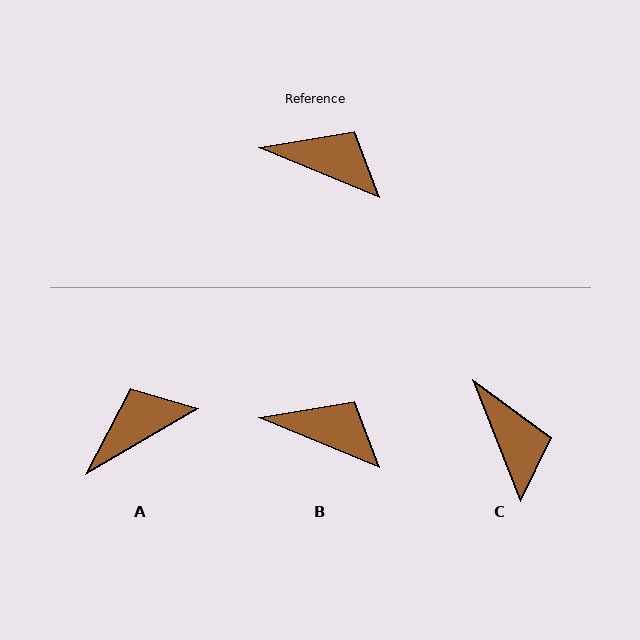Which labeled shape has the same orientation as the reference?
B.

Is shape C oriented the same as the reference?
No, it is off by about 46 degrees.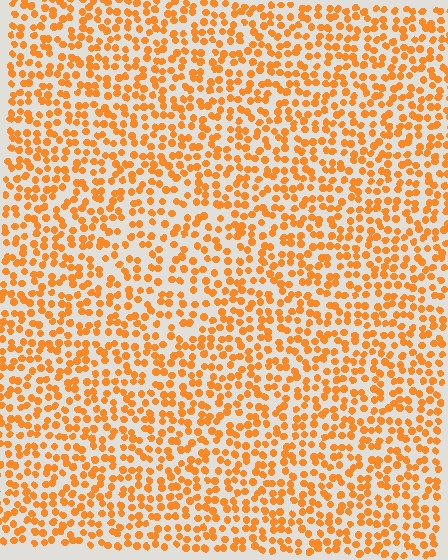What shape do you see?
I see a diamond.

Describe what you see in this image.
The image contains small orange elements arranged at two different densities. A diamond-shaped region is visible where the elements are less densely packed than the surrounding area.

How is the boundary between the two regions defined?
The boundary is defined by a change in element density (approximately 1.4x ratio). All elements are the same color, size, and shape.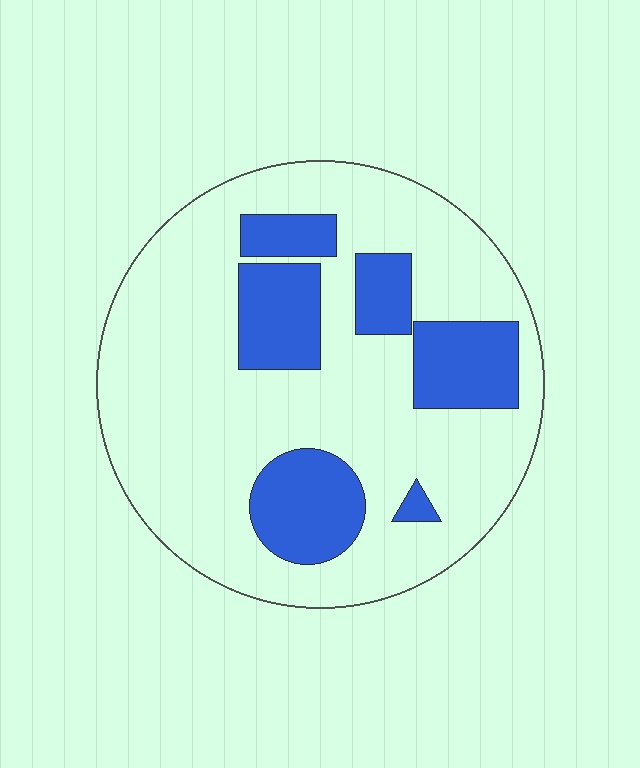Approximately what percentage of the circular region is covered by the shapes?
Approximately 25%.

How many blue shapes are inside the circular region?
6.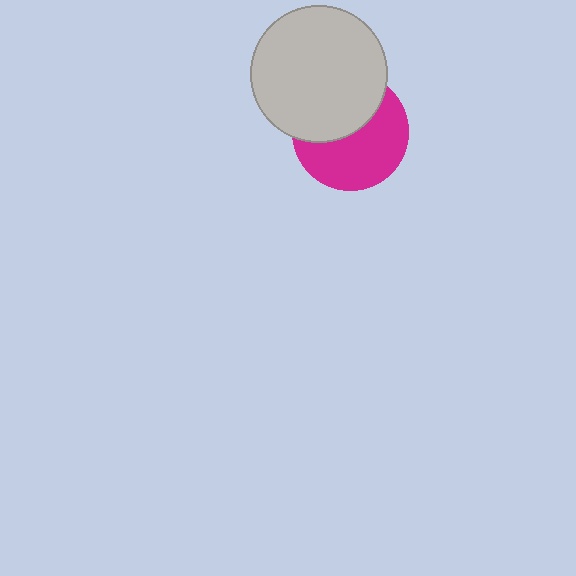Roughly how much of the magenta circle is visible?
About half of it is visible (roughly 56%).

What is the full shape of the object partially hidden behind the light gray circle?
The partially hidden object is a magenta circle.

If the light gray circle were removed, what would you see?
You would see the complete magenta circle.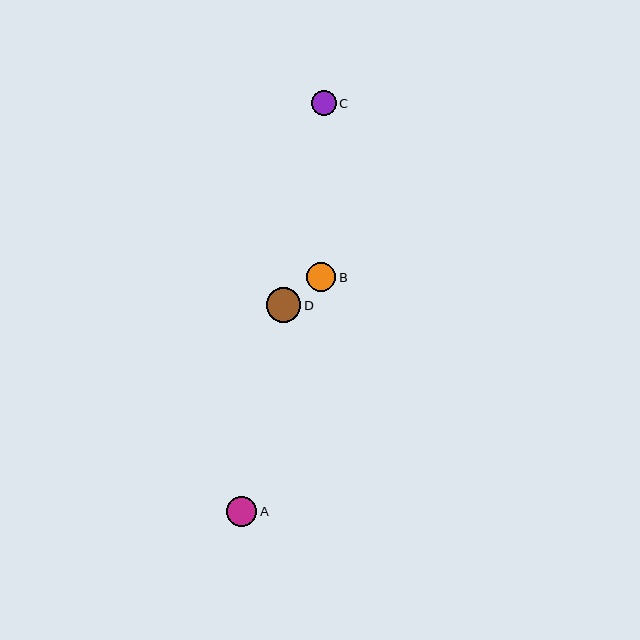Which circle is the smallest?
Circle C is the smallest with a size of approximately 25 pixels.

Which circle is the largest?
Circle D is the largest with a size of approximately 34 pixels.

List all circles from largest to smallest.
From largest to smallest: D, A, B, C.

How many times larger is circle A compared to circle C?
Circle A is approximately 1.2 times the size of circle C.